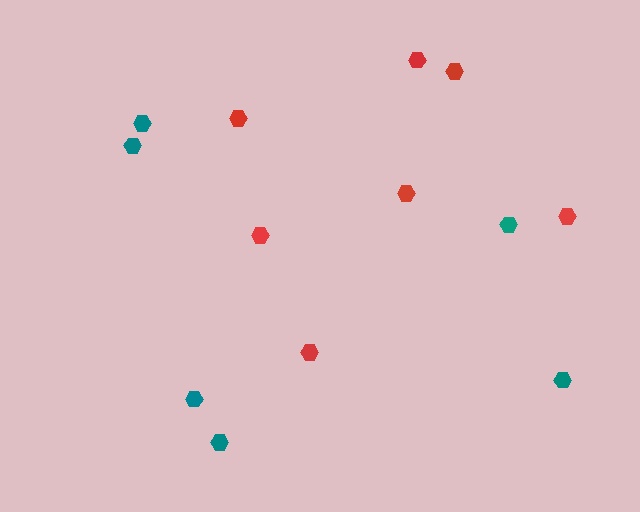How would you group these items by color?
There are 2 groups: one group of red hexagons (7) and one group of teal hexagons (6).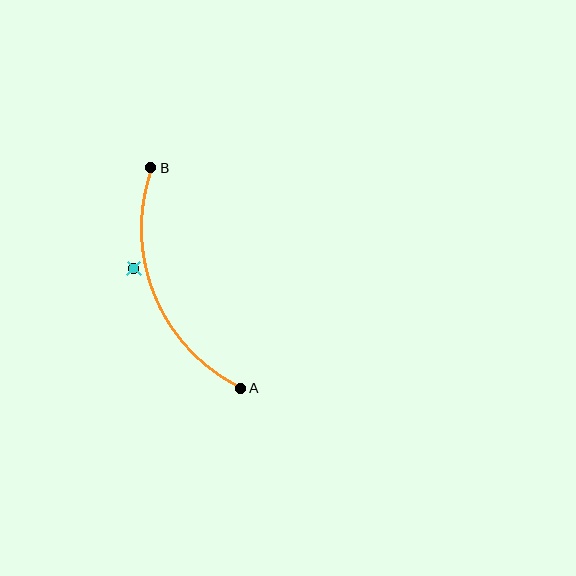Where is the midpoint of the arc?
The arc midpoint is the point on the curve farthest from the straight line joining A and B. It sits to the left of that line.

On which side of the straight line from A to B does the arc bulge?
The arc bulges to the left of the straight line connecting A and B.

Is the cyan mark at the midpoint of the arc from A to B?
No — the cyan mark does not lie on the arc at all. It sits slightly outside the curve.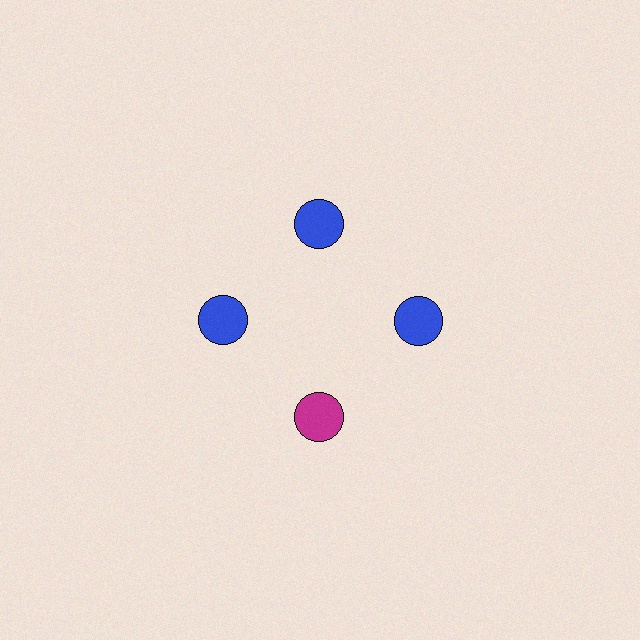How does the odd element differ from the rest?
It has a different color: magenta instead of blue.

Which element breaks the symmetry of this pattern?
The magenta circle at roughly the 6 o'clock position breaks the symmetry. All other shapes are blue circles.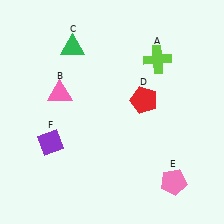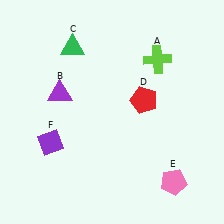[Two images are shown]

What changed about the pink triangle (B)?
In Image 1, B is pink. In Image 2, it changed to purple.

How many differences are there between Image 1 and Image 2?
There is 1 difference between the two images.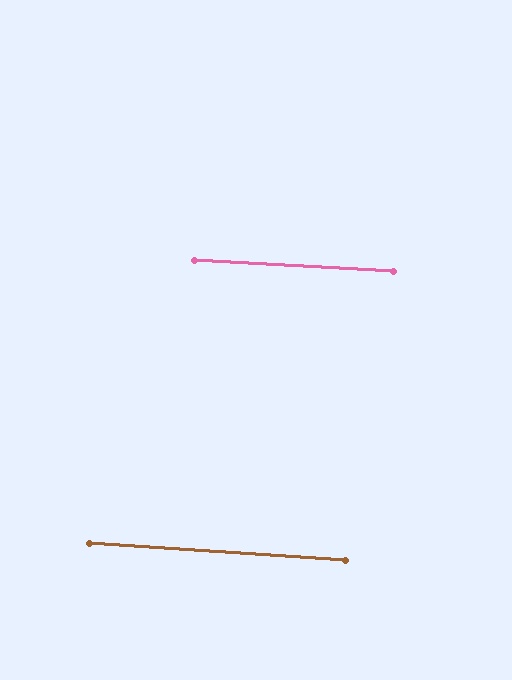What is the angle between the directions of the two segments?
Approximately 1 degree.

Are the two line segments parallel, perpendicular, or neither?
Parallel — their directions differ by only 0.7°.